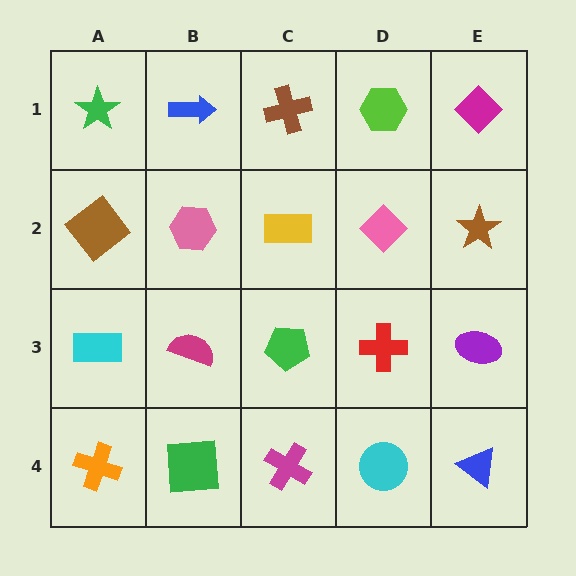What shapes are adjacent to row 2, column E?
A magenta diamond (row 1, column E), a purple ellipse (row 3, column E), a pink diamond (row 2, column D).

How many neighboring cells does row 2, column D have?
4.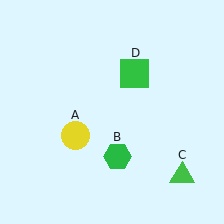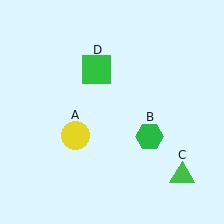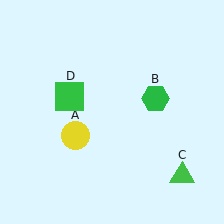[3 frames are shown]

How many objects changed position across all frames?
2 objects changed position: green hexagon (object B), green square (object D).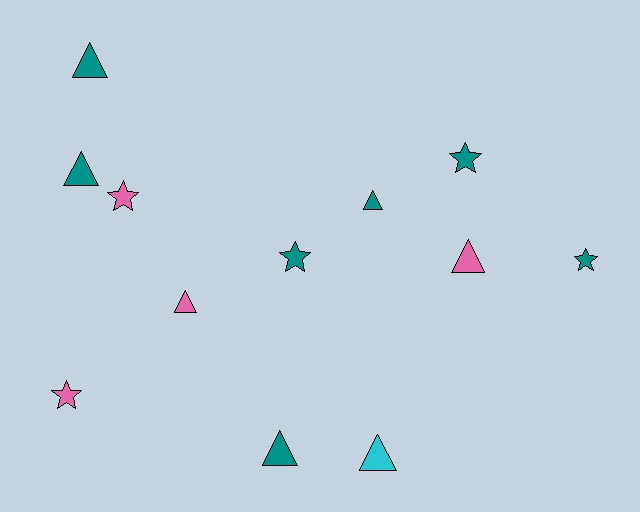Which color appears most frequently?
Teal, with 7 objects.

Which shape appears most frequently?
Triangle, with 7 objects.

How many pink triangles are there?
There are 2 pink triangles.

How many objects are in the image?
There are 12 objects.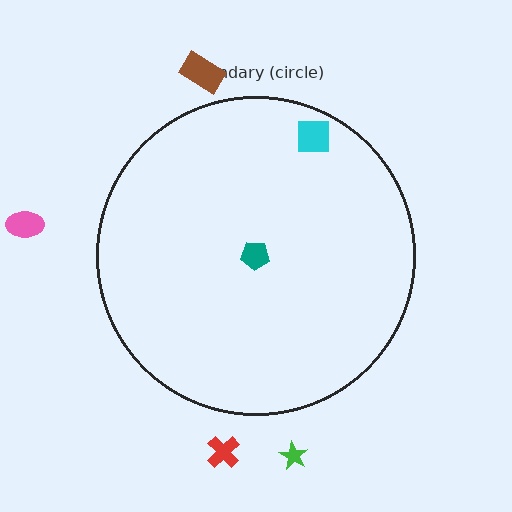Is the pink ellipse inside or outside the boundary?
Outside.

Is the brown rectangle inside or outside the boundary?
Outside.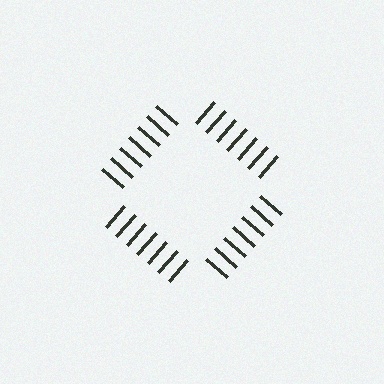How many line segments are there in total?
28 — 7 along each of the 4 edges.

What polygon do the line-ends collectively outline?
An illusory square — the line segments terminate on its edges but no continuous stroke is drawn.